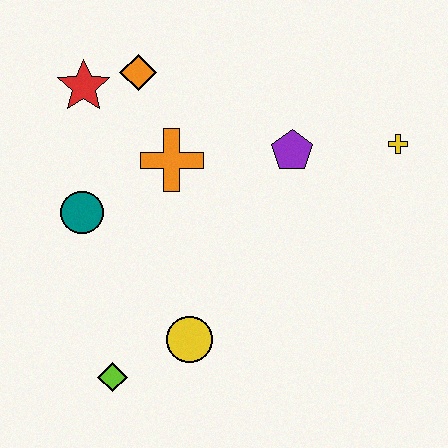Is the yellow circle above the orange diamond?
No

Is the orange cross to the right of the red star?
Yes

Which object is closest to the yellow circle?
The lime diamond is closest to the yellow circle.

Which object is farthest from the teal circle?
The yellow cross is farthest from the teal circle.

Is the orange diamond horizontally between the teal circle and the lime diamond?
No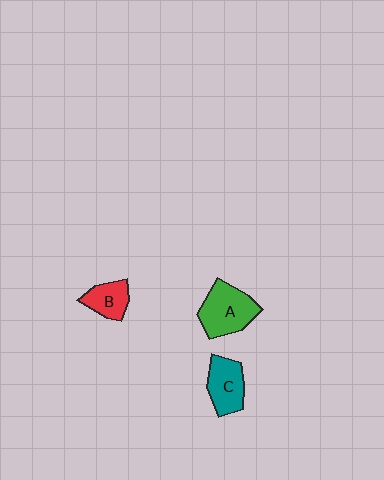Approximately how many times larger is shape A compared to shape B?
Approximately 1.7 times.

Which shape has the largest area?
Shape A (green).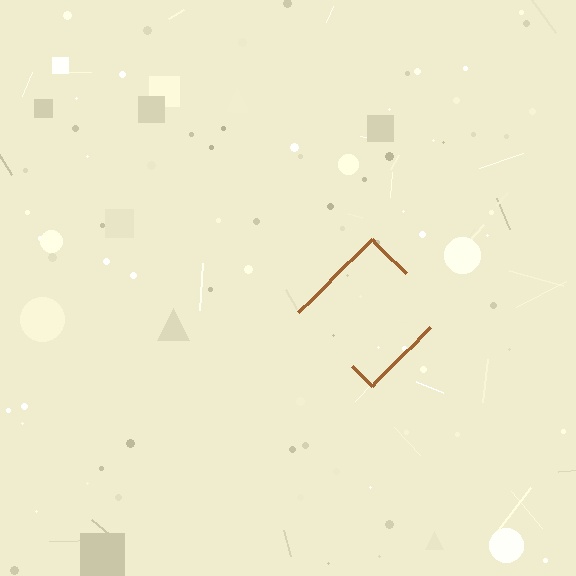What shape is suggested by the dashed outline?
The dashed outline suggests a diamond.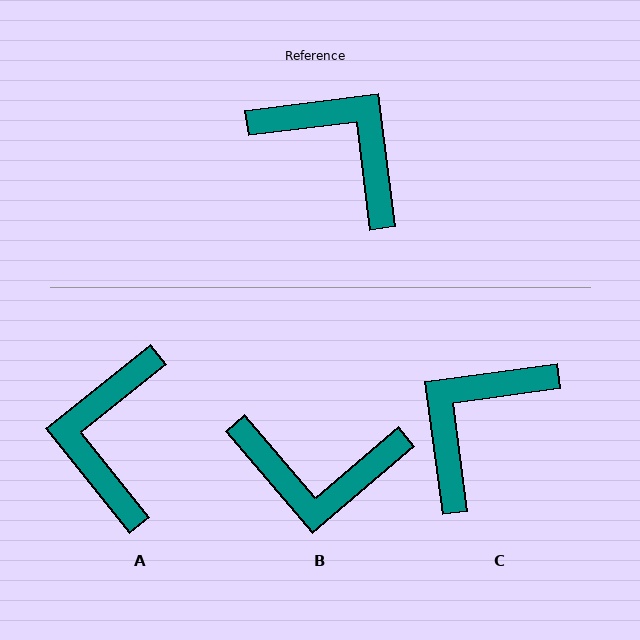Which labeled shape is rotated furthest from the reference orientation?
B, about 147 degrees away.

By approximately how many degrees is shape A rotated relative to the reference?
Approximately 121 degrees counter-clockwise.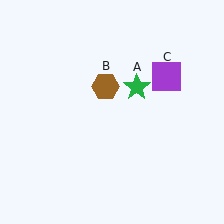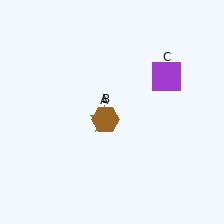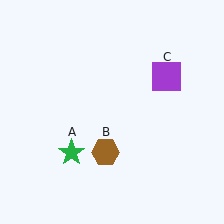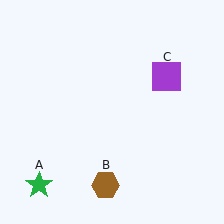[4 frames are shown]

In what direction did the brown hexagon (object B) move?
The brown hexagon (object B) moved down.